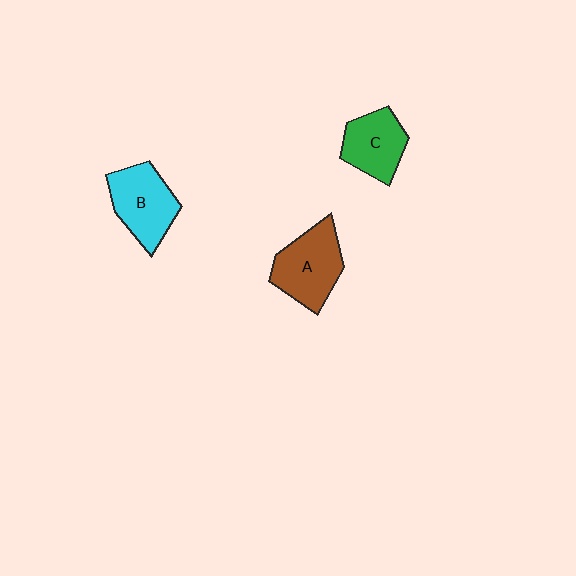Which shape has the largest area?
Shape A (brown).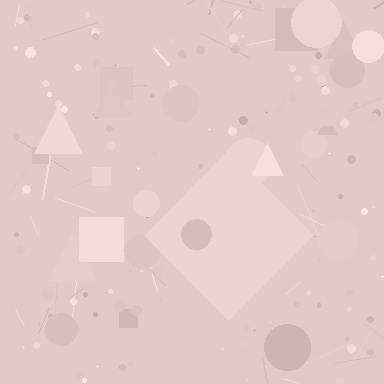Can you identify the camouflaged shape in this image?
The camouflaged shape is a diamond.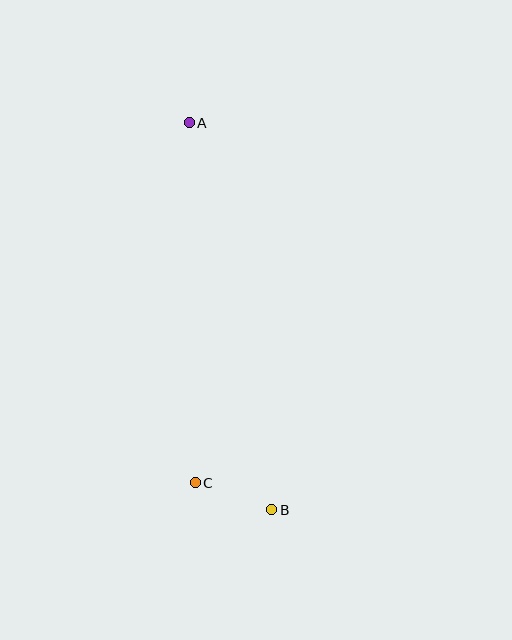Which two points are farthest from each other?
Points A and B are farthest from each other.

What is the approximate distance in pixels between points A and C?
The distance between A and C is approximately 360 pixels.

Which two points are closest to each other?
Points B and C are closest to each other.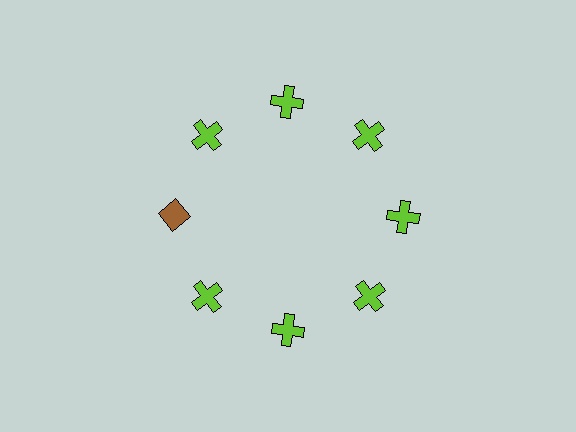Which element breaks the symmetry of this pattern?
The brown diamond at roughly the 9 o'clock position breaks the symmetry. All other shapes are lime crosses.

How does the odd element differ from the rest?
It differs in both color (brown instead of lime) and shape (diamond instead of cross).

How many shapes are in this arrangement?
There are 8 shapes arranged in a ring pattern.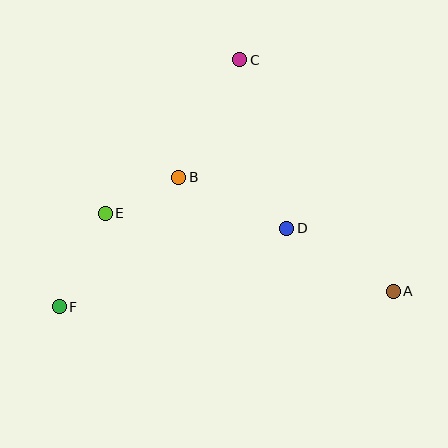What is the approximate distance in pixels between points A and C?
The distance between A and C is approximately 278 pixels.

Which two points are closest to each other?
Points B and E are closest to each other.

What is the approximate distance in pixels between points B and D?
The distance between B and D is approximately 119 pixels.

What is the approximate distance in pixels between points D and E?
The distance between D and E is approximately 182 pixels.